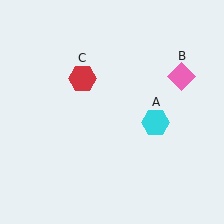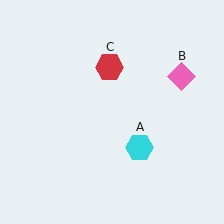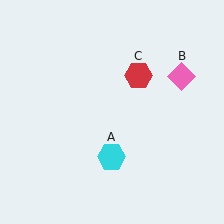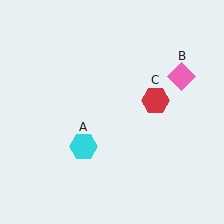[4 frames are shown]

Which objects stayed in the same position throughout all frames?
Pink diamond (object B) remained stationary.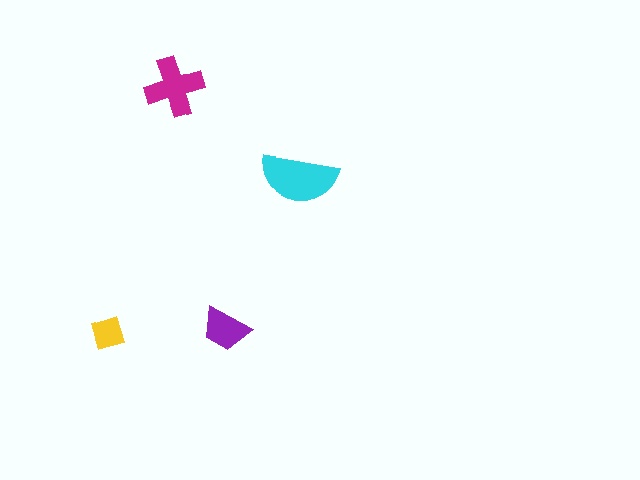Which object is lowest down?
The yellow square is bottommost.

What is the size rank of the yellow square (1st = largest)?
4th.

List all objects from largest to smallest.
The cyan semicircle, the magenta cross, the purple trapezoid, the yellow square.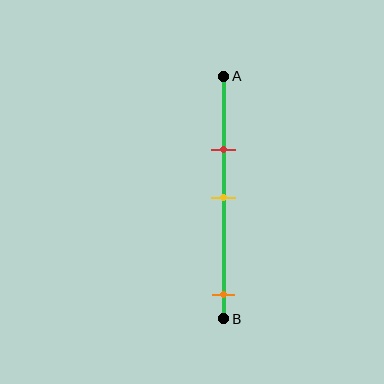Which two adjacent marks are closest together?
The red and yellow marks are the closest adjacent pair.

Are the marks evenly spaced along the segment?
No, the marks are not evenly spaced.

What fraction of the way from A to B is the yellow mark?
The yellow mark is approximately 50% (0.5) of the way from A to B.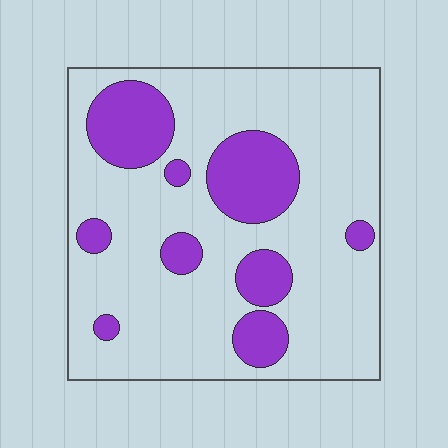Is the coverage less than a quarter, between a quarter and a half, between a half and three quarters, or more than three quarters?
Less than a quarter.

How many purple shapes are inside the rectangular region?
9.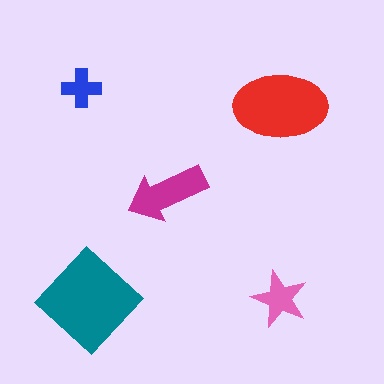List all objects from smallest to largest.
The blue cross, the pink star, the magenta arrow, the red ellipse, the teal diamond.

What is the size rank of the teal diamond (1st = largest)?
1st.